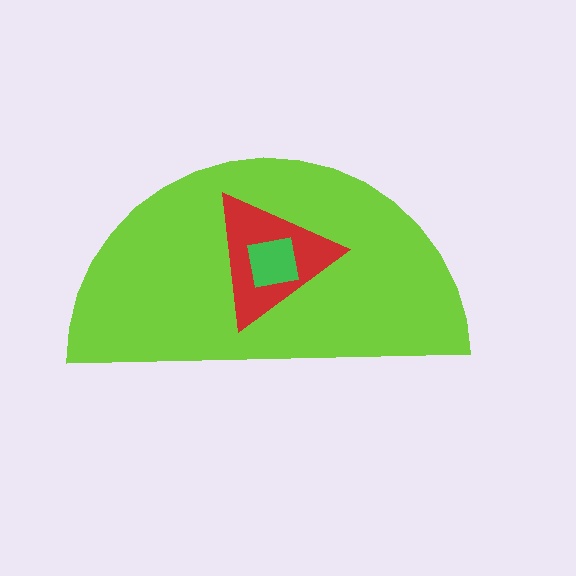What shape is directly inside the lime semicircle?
The red triangle.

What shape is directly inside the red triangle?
The green square.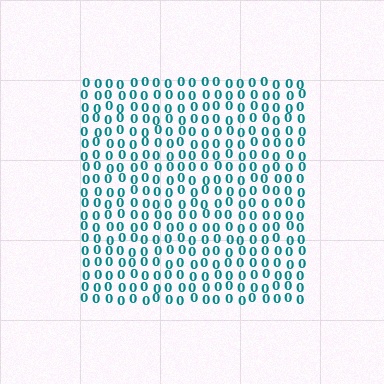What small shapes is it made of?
It is made of small digit 0's.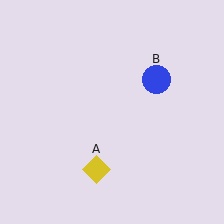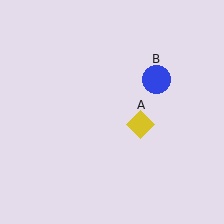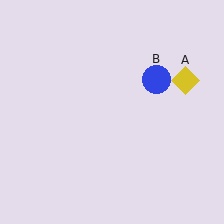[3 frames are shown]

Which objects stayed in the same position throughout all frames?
Blue circle (object B) remained stationary.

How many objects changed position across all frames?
1 object changed position: yellow diamond (object A).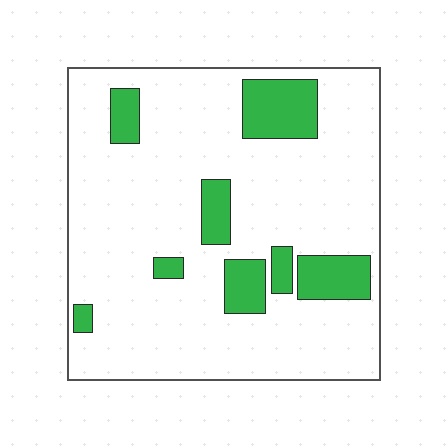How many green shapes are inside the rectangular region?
8.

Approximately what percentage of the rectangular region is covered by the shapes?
Approximately 15%.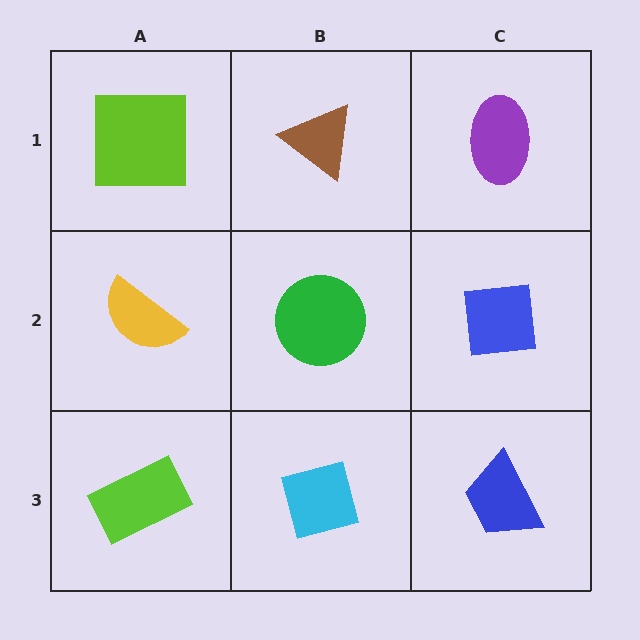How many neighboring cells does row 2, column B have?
4.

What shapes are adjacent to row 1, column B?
A green circle (row 2, column B), a lime square (row 1, column A), a purple ellipse (row 1, column C).